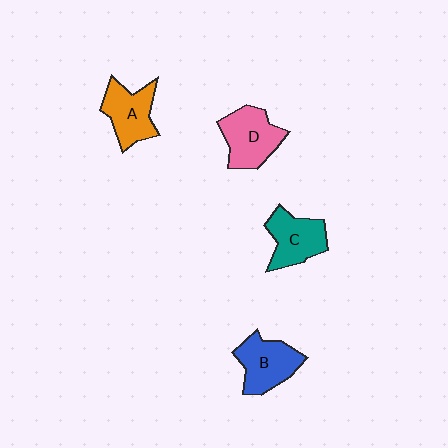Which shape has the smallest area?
Shape A (orange).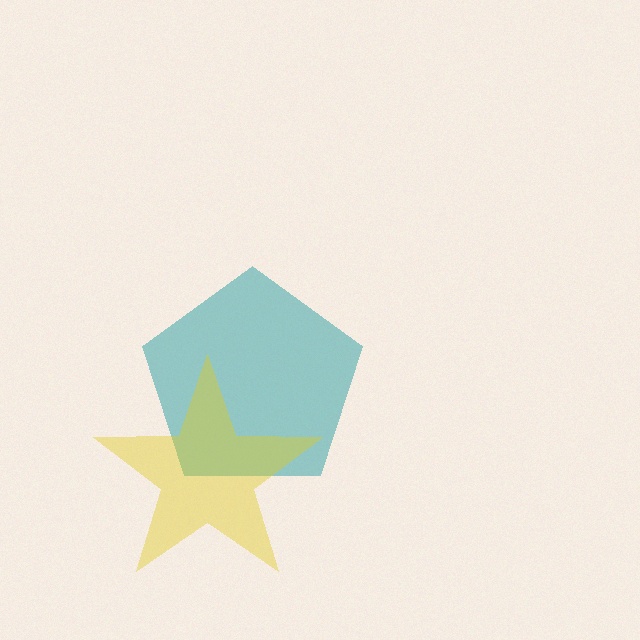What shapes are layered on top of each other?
The layered shapes are: a teal pentagon, a yellow star.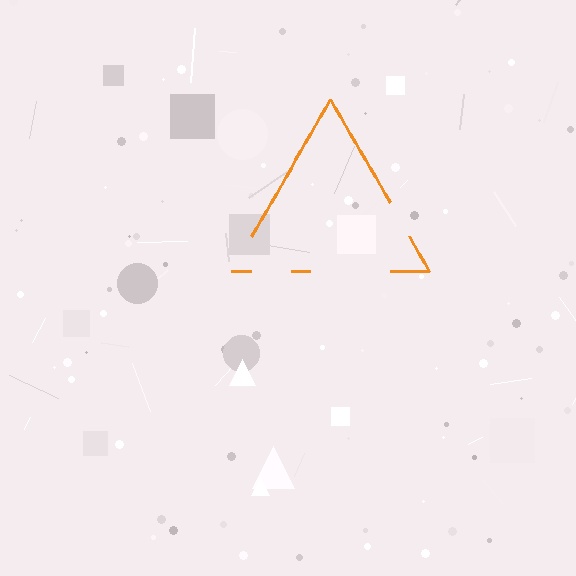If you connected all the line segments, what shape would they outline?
They would outline a triangle.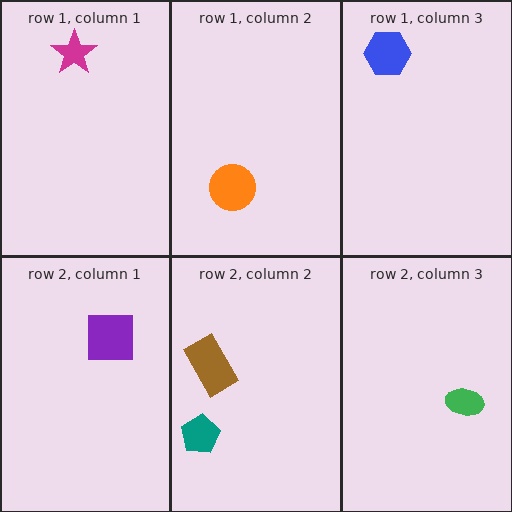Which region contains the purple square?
The row 2, column 1 region.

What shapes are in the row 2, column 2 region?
The brown rectangle, the teal pentagon.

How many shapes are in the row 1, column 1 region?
1.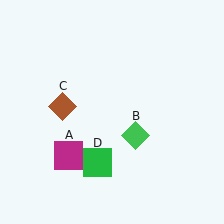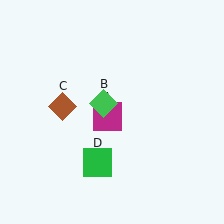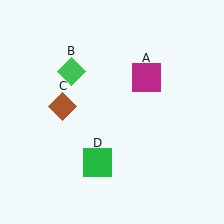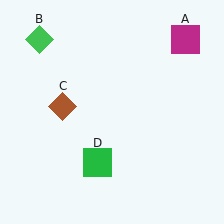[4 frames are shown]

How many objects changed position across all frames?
2 objects changed position: magenta square (object A), green diamond (object B).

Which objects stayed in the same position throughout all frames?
Brown diamond (object C) and green square (object D) remained stationary.